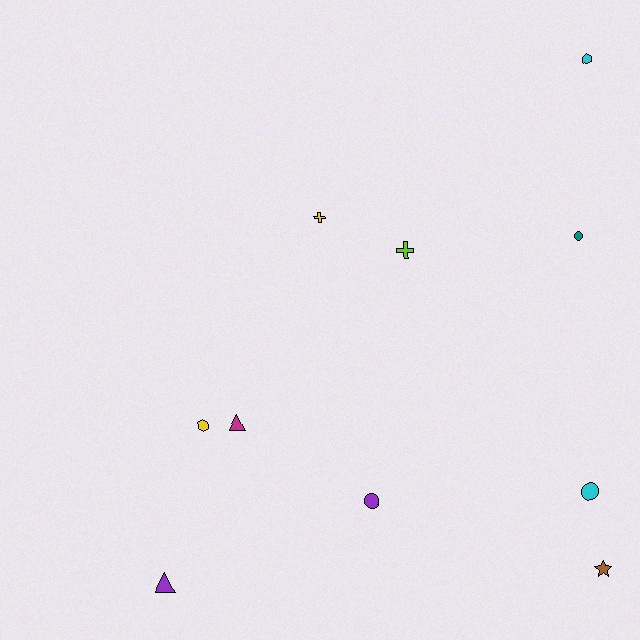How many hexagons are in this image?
There are 2 hexagons.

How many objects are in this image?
There are 10 objects.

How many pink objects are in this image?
There are no pink objects.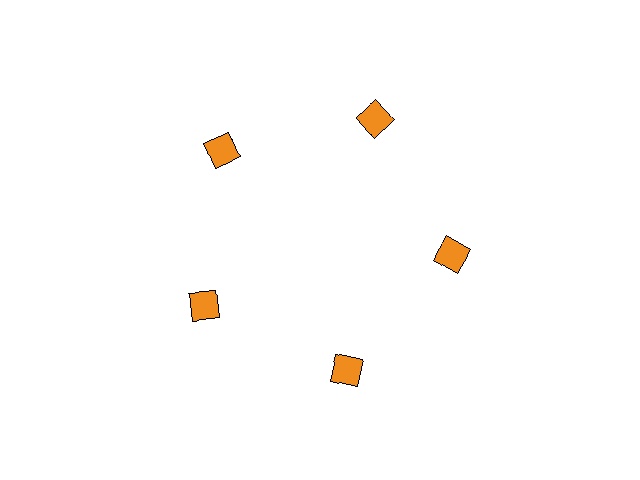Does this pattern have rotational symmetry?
Yes, this pattern has 5-fold rotational symmetry. It looks the same after rotating 72 degrees around the center.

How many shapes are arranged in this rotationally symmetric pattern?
There are 5 shapes, arranged in 5 groups of 1.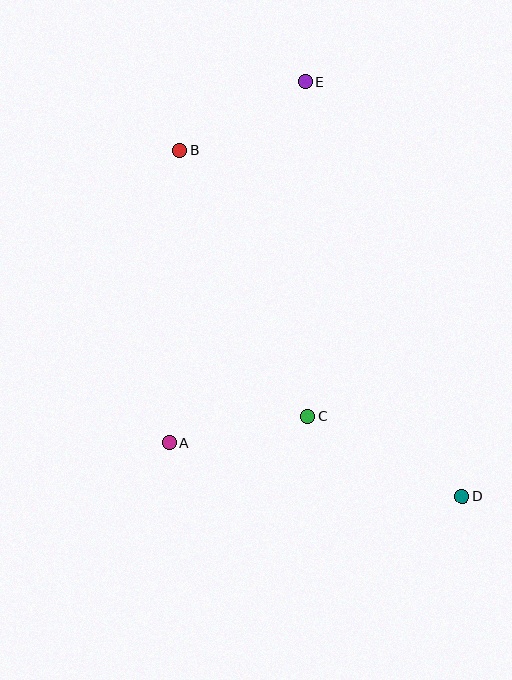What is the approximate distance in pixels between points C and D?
The distance between C and D is approximately 174 pixels.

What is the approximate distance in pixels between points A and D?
The distance between A and D is approximately 297 pixels.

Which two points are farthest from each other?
Points B and D are farthest from each other.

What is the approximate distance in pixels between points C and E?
The distance between C and E is approximately 335 pixels.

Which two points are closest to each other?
Points A and C are closest to each other.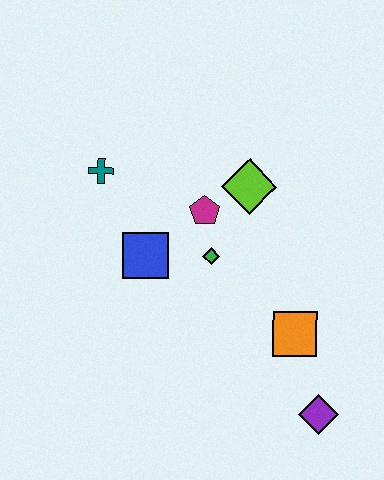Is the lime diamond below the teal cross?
Yes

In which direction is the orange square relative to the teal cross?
The orange square is to the right of the teal cross.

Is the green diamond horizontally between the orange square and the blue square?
Yes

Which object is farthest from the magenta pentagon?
The purple diamond is farthest from the magenta pentagon.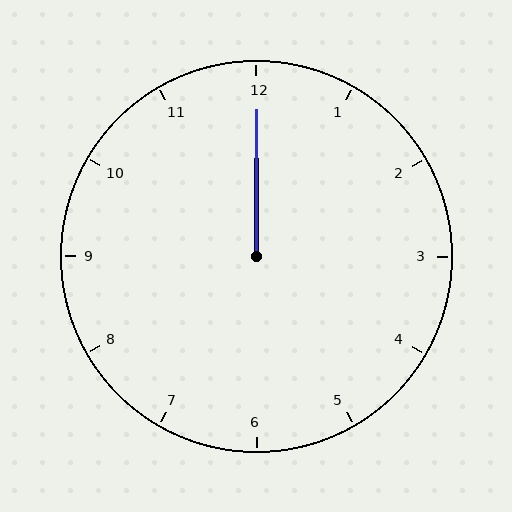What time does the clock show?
12:00.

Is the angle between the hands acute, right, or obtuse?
It is acute.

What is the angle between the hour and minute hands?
Approximately 0 degrees.